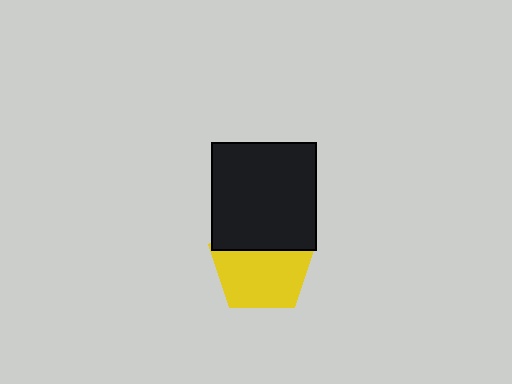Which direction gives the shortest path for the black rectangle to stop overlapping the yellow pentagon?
Moving up gives the shortest separation.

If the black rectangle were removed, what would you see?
You would see the complete yellow pentagon.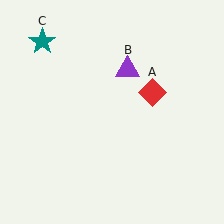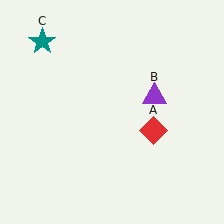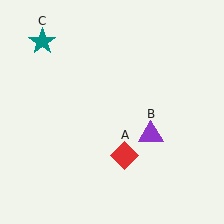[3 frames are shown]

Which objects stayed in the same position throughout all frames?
Teal star (object C) remained stationary.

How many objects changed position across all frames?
2 objects changed position: red diamond (object A), purple triangle (object B).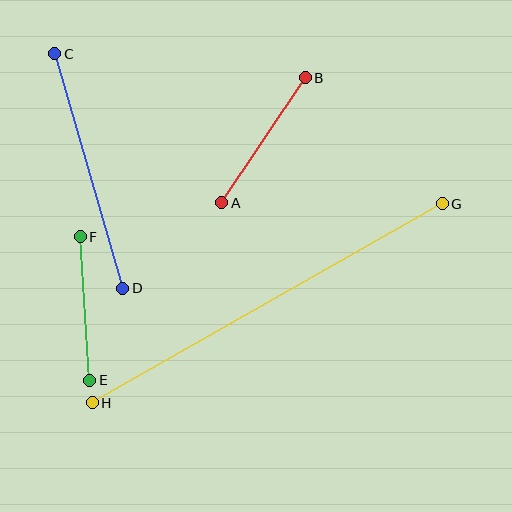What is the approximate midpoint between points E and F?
The midpoint is at approximately (85, 309) pixels.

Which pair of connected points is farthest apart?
Points G and H are farthest apart.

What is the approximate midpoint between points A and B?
The midpoint is at approximately (264, 140) pixels.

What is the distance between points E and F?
The distance is approximately 144 pixels.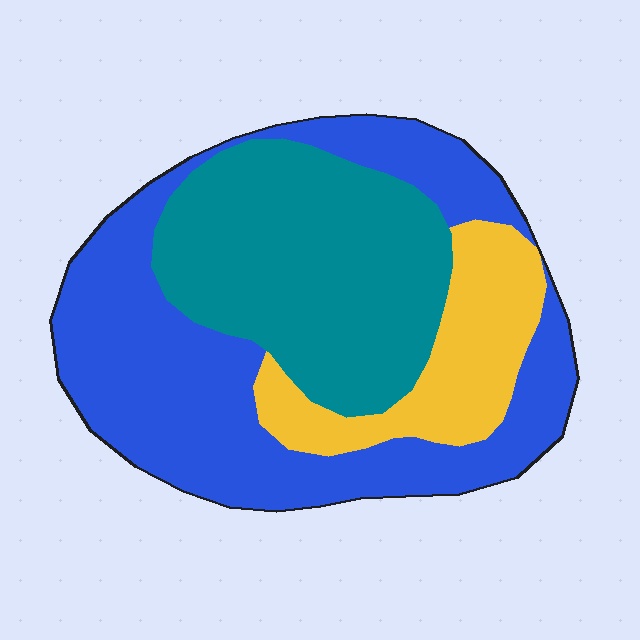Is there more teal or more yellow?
Teal.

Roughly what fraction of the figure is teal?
Teal covers 36% of the figure.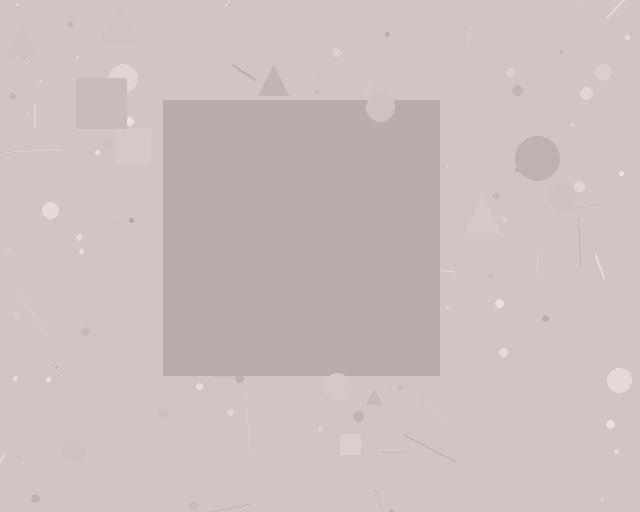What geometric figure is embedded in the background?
A square is embedded in the background.